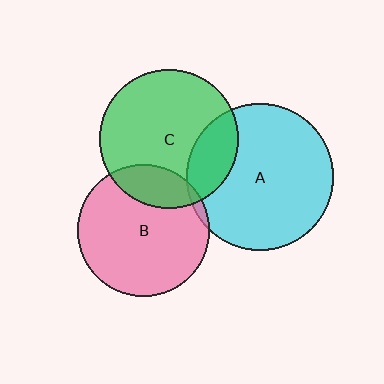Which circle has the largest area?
Circle A (cyan).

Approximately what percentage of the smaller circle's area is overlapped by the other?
Approximately 20%.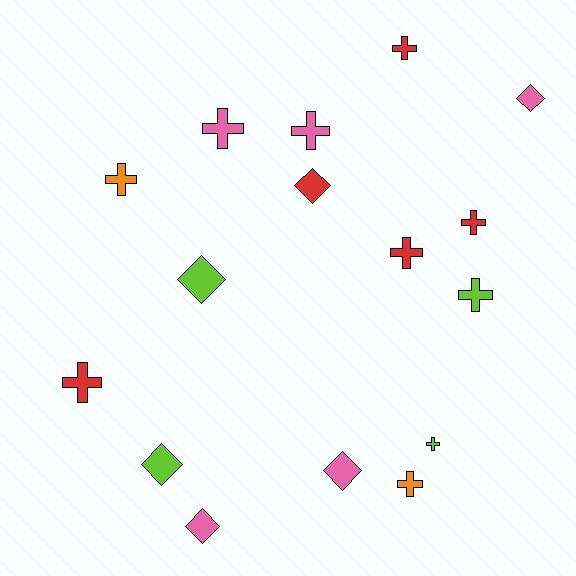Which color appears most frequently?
Red, with 5 objects.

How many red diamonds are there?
There is 1 red diamond.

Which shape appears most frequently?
Cross, with 10 objects.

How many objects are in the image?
There are 16 objects.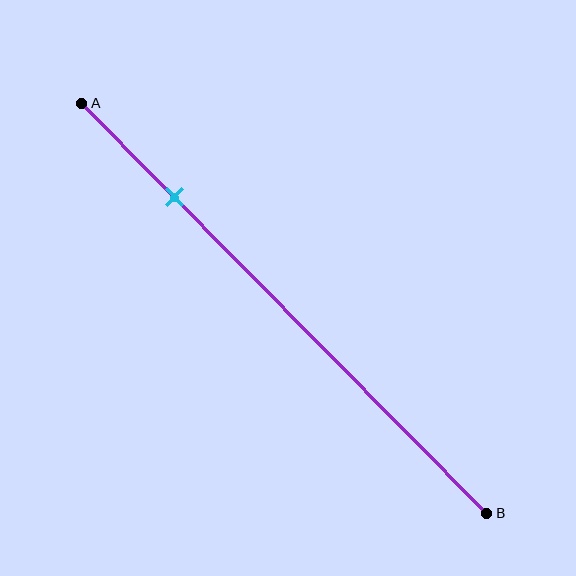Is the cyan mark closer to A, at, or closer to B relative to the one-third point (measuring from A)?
The cyan mark is closer to point A than the one-third point of segment AB.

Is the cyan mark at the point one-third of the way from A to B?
No, the mark is at about 25% from A, not at the 33% one-third point.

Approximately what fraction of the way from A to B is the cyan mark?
The cyan mark is approximately 25% of the way from A to B.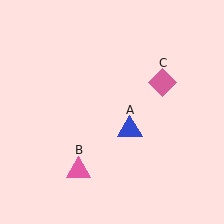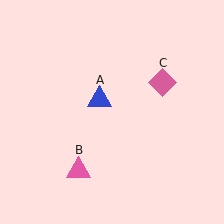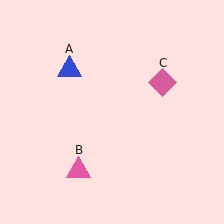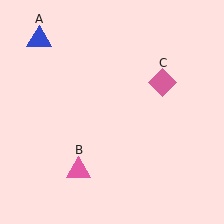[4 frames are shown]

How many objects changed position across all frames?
1 object changed position: blue triangle (object A).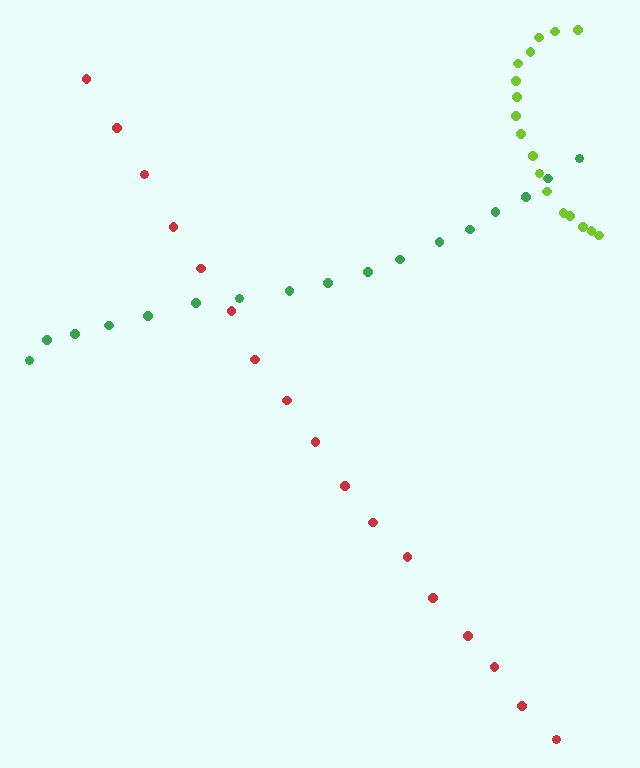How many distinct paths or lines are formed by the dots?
There are 3 distinct paths.